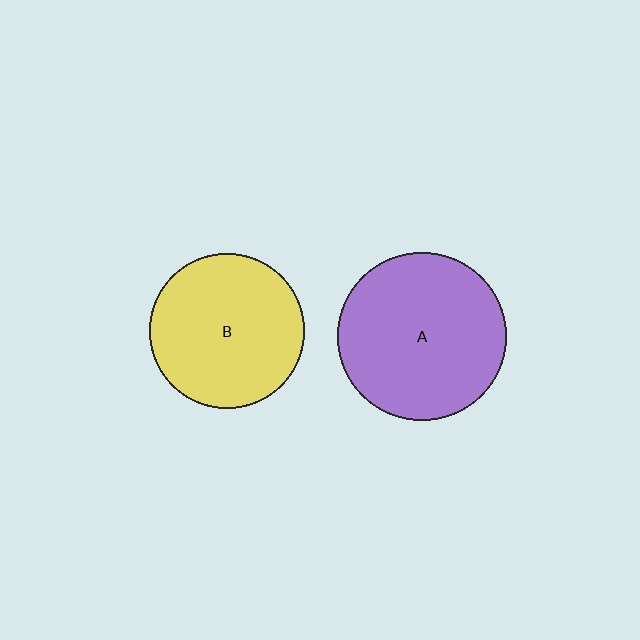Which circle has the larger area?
Circle A (purple).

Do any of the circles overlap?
No, none of the circles overlap.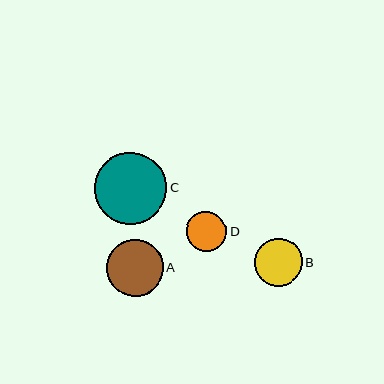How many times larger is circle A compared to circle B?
Circle A is approximately 1.2 times the size of circle B.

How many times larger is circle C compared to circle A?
Circle C is approximately 1.3 times the size of circle A.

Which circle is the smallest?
Circle D is the smallest with a size of approximately 40 pixels.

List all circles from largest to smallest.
From largest to smallest: C, A, B, D.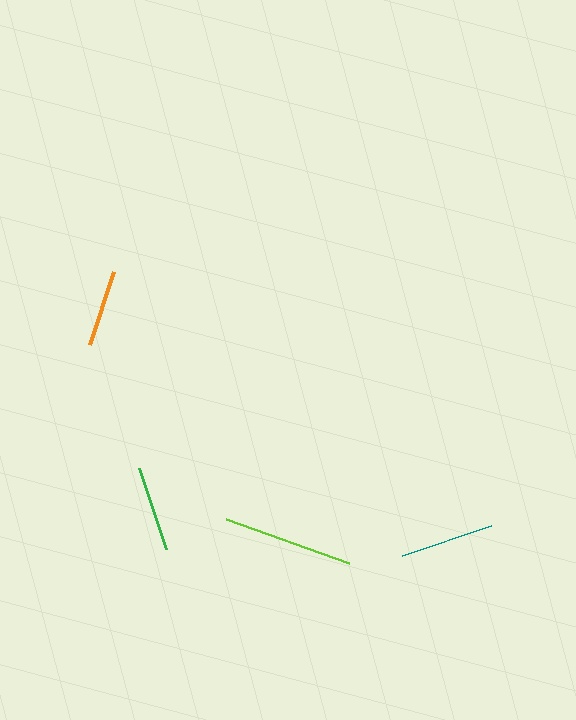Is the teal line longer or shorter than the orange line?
The teal line is longer than the orange line.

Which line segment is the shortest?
The orange line is the shortest at approximately 77 pixels.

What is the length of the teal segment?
The teal segment is approximately 94 pixels long.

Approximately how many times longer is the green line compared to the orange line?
The green line is approximately 1.1 times the length of the orange line.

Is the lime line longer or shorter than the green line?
The lime line is longer than the green line.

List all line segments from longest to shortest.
From longest to shortest: lime, teal, green, orange.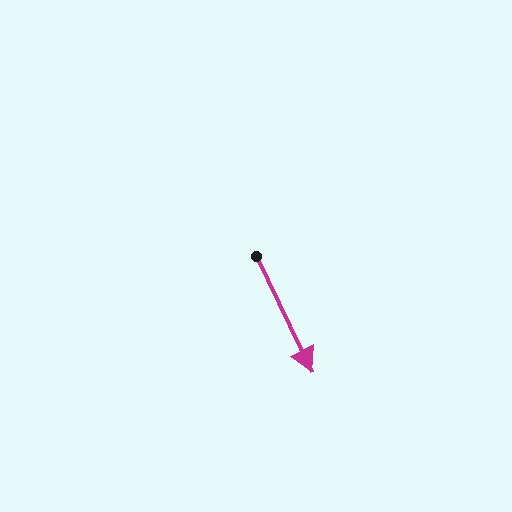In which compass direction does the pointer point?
Southeast.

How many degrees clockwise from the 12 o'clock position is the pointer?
Approximately 154 degrees.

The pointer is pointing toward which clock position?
Roughly 5 o'clock.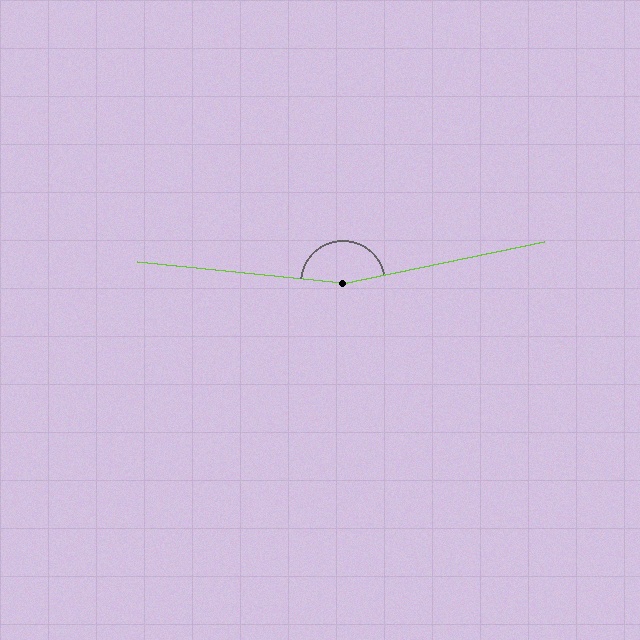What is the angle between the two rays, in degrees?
Approximately 163 degrees.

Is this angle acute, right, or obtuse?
It is obtuse.